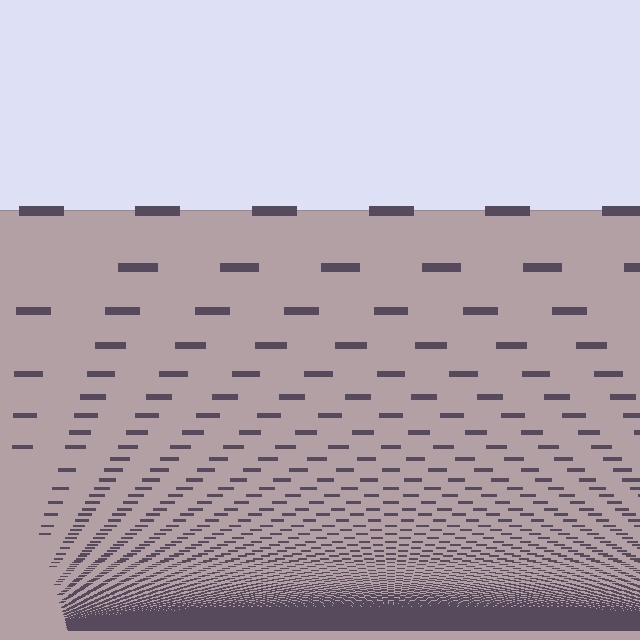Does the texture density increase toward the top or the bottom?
Density increases toward the bottom.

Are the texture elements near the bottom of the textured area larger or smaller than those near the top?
Smaller. The gradient is inverted — elements near the bottom are smaller and denser.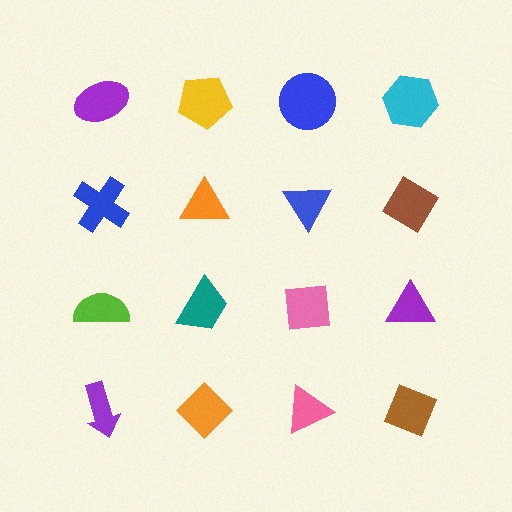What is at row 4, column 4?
A brown diamond.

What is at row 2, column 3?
A blue triangle.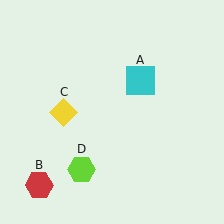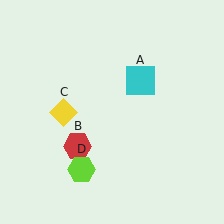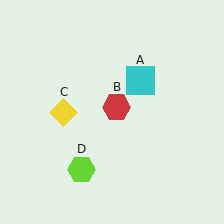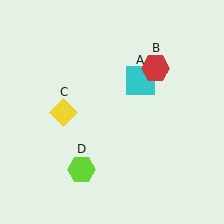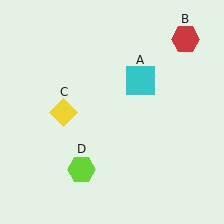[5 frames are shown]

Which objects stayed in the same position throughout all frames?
Cyan square (object A) and yellow diamond (object C) and lime hexagon (object D) remained stationary.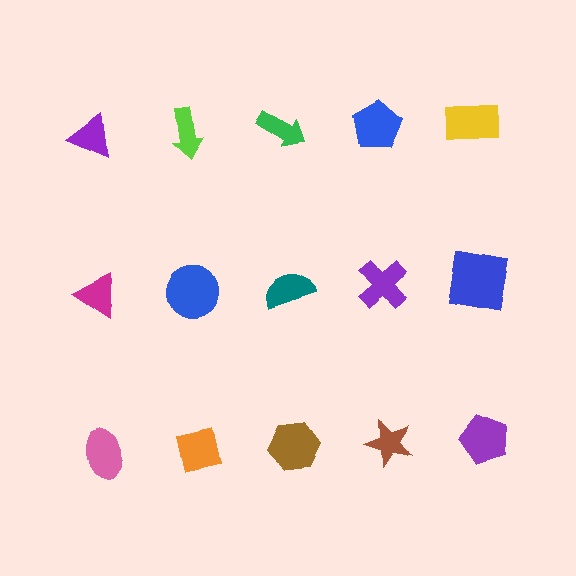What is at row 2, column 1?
A magenta triangle.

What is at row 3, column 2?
An orange square.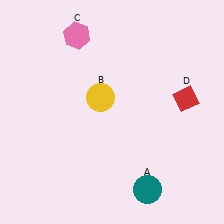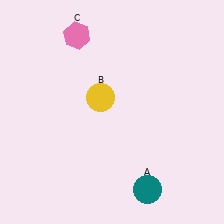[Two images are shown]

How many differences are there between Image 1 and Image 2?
There is 1 difference between the two images.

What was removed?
The red diamond (D) was removed in Image 2.